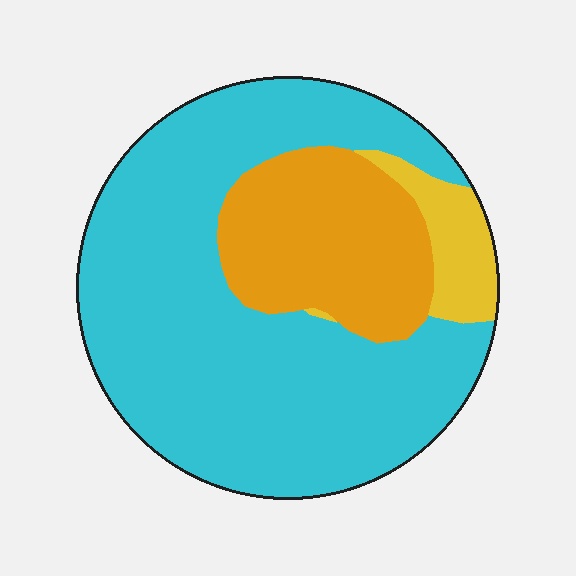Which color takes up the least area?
Yellow, at roughly 5%.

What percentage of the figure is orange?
Orange takes up about one quarter (1/4) of the figure.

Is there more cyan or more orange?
Cyan.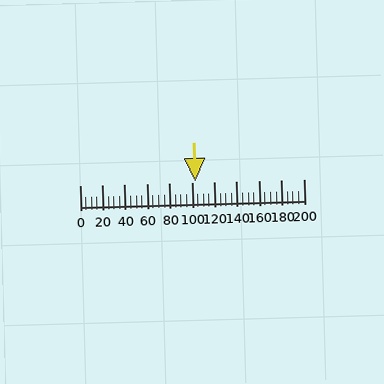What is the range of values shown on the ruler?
The ruler shows values from 0 to 200.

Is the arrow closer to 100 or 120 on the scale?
The arrow is closer to 100.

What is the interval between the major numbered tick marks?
The major tick marks are spaced 20 units apart.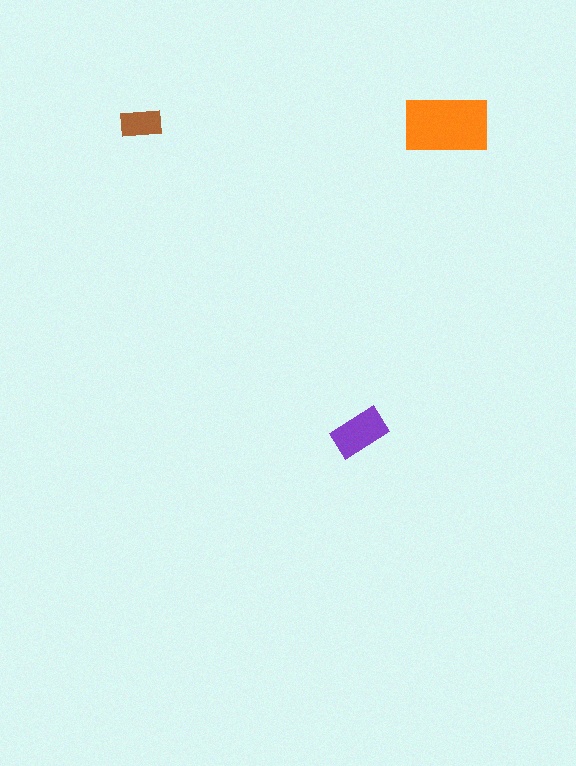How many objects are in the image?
There are 3 objects in the image.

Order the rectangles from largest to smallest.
the orange one, the purple one, the brown one.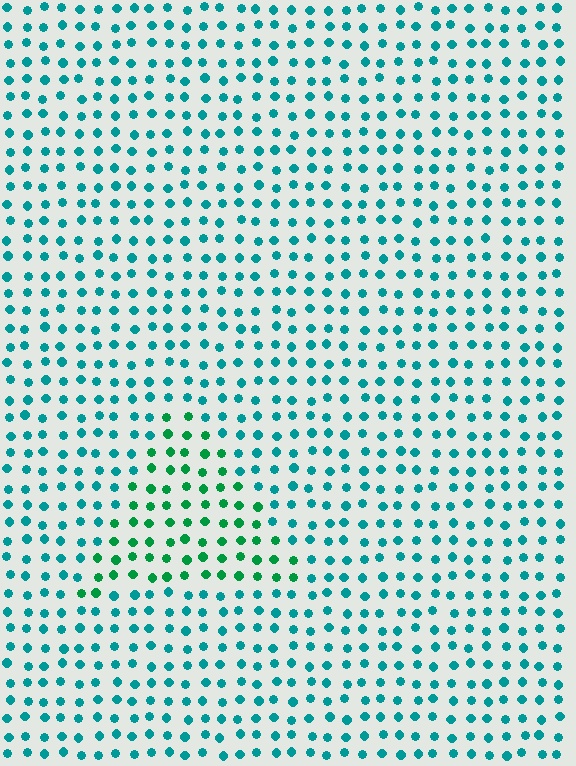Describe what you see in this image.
The image is filled with small teal elements in a uniform arrangement. A triangle-shaped region is visible where the elements are tinted to a slightly different hue, forming a subtle color boundary.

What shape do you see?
I see a triangle.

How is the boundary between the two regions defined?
The boundary is defined purely by a slight shift in hue (about 35 degrees). Spacing, size, and orientation are identical on both sides.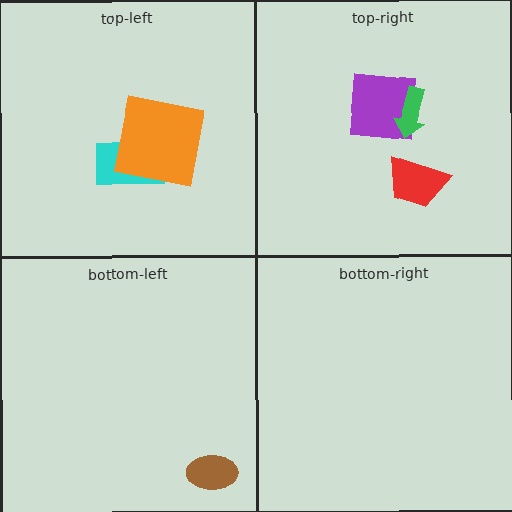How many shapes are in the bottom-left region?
1.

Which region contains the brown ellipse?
The bottom-left region.